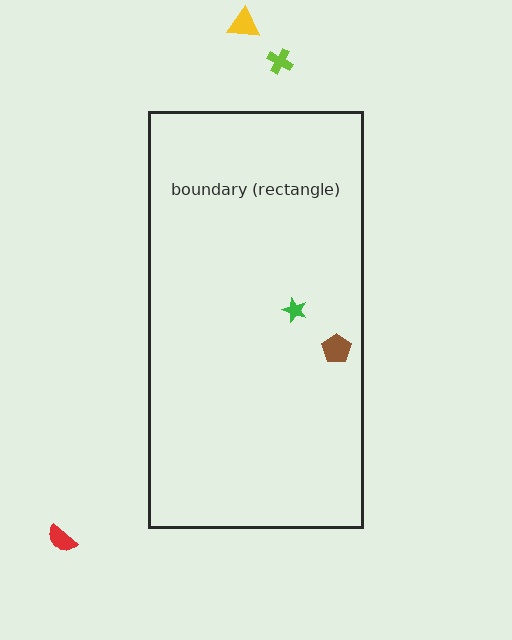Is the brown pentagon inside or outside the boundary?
Inside.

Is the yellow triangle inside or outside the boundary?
Outside.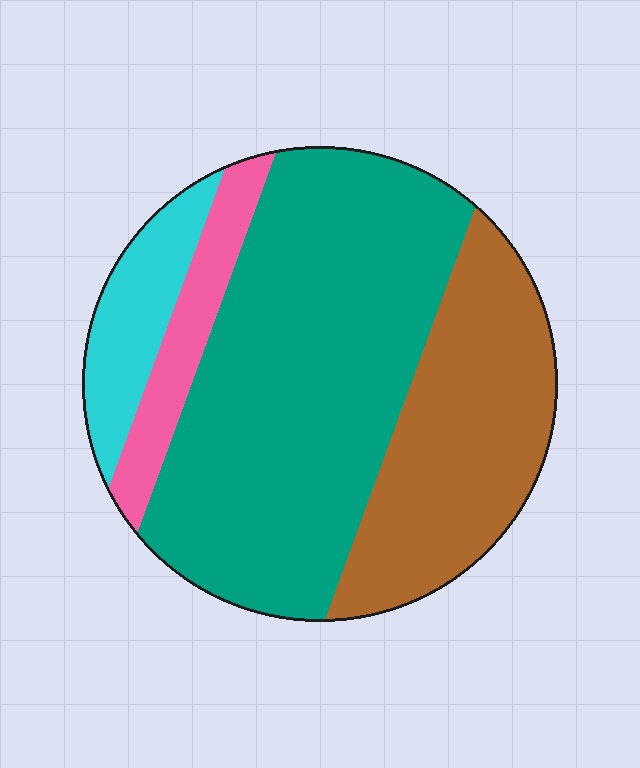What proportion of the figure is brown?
Brown covers around 30% of the figure.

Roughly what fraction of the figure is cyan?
Cyan takes up about one tenth (1/10) of the figure.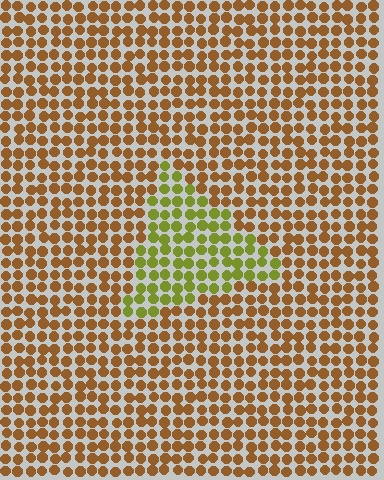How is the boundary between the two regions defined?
The boundary is defined purely by a slight shift in hue (about 45 degrees). Spacing, size, and orientation are identical on both sides.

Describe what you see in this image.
The image is filled with small brown elements in a uniform arrangement. A triangle-shaped region is visible where the elements are tinted to a slightly different hue, forming a subtle color boundary.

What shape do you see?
I see a triangle.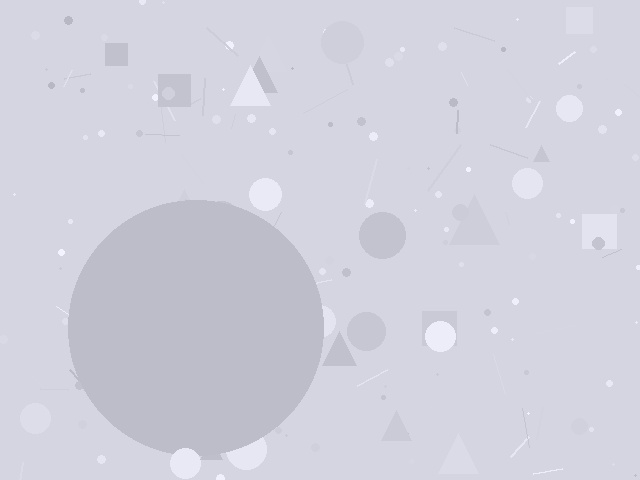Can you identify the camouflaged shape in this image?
The camouflaged shape is a circle.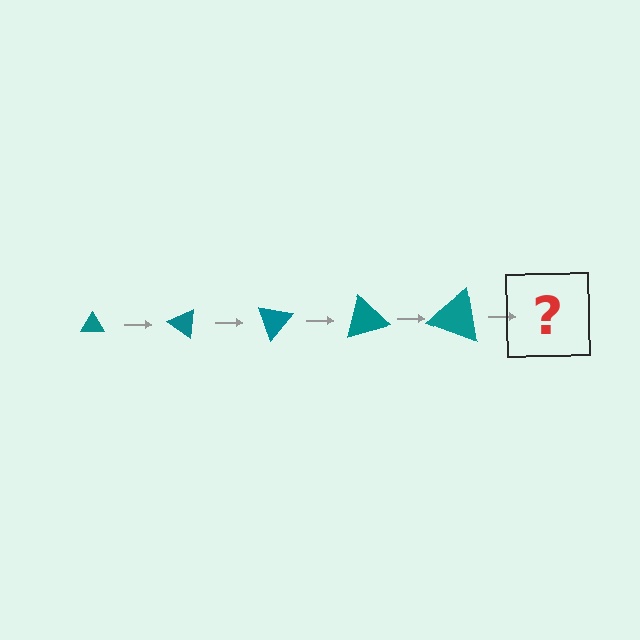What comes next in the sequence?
The next element should be a triangle, larger than the previous one and rotated 175 degrees from the start.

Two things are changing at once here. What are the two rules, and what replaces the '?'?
The two rules are that the triangle grows larger each step and it rotates 35 degrees each step. The '?' should be a triangle, larger than the previous one and rotated 175 degrees from the start.